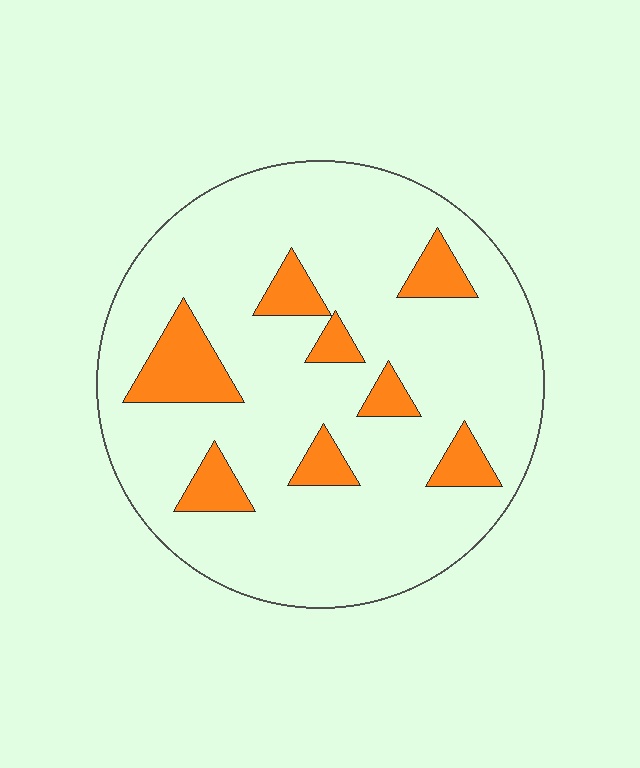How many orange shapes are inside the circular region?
8.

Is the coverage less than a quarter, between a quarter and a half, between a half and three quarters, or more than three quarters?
Less than a quarter.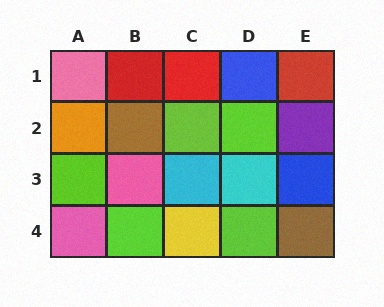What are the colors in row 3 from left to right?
Lime, pink, cyan, cyan, blue.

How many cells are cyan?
2 cells are cyan.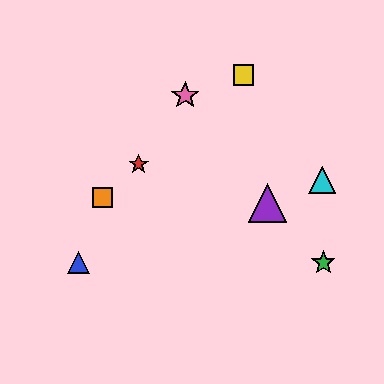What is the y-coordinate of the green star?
The green star is at y≈263.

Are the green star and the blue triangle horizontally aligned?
Yes, both are at y≈263.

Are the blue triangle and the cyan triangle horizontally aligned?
No, the blue triangle is at y≈263 and the cyan triangle is at y≈180.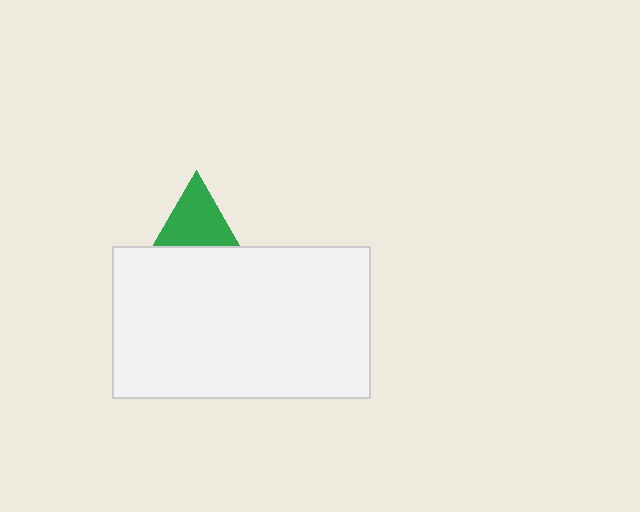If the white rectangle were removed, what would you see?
You would see the complete green triangle.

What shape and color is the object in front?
The object in front is a white rectangle.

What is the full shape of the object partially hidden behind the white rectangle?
The partially hidden object is a green triangle.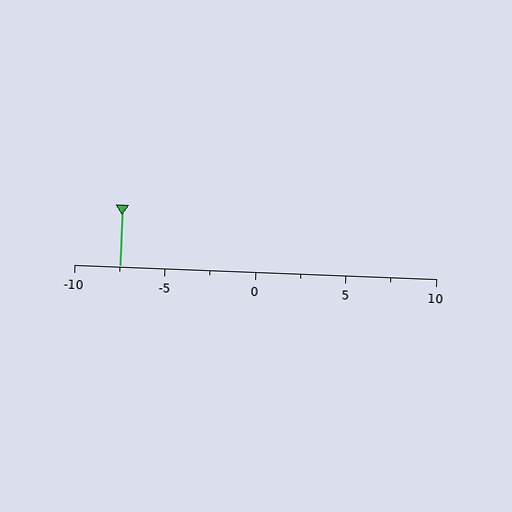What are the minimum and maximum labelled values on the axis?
The axis runs from -10 to 10.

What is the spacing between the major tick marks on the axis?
The major ticks are spaced 5 apart.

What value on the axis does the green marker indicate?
The marker indicates approximately -7.5.